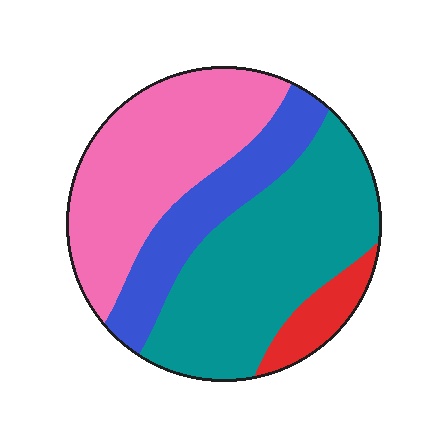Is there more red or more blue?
Blue.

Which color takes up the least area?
Red, at roughly 5%.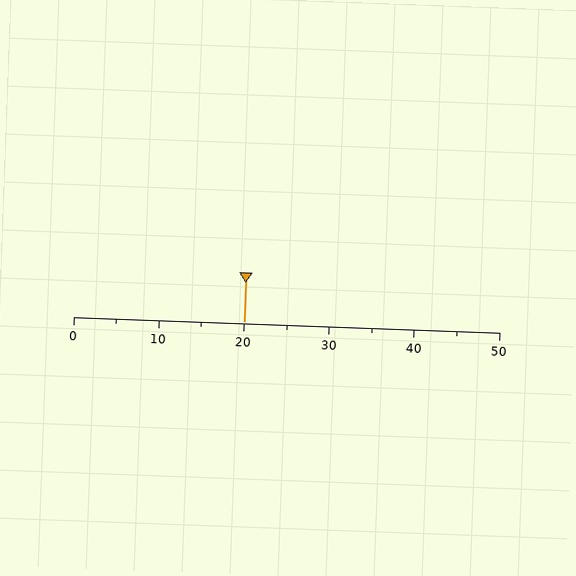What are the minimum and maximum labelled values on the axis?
The axis runs from 0 to 50.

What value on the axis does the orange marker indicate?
The marker indicates approximately 20.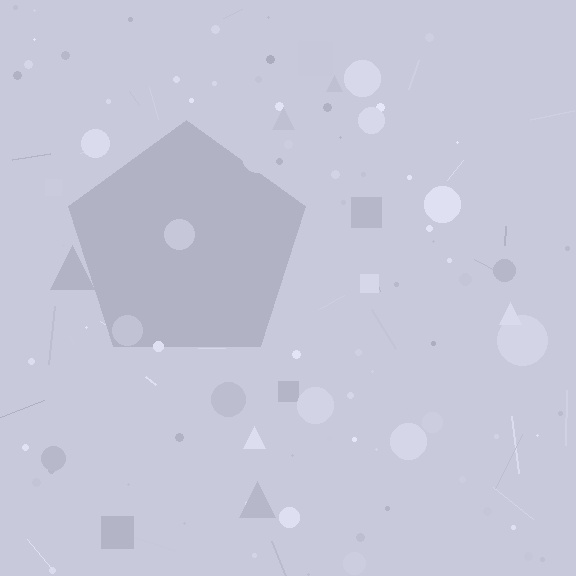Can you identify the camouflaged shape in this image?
The camouflaged shape is a pentagon.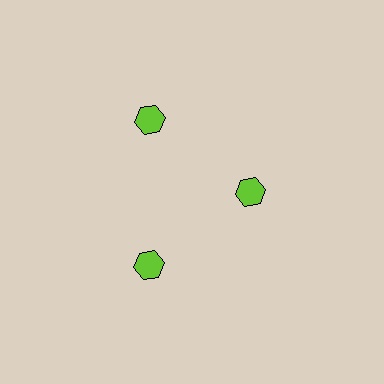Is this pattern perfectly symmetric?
No. The 3 lime hexagons are arranged in a ring, but one element near the 3 o'clock position is pulled inward toward the center, breaking the 3-fold rotational symmetry.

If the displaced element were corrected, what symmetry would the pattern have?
It would have 3-fold rotational symmetry — the pattern would map onto itself every 120 degrees.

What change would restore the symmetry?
The symmetry would be restored by moving it outward, back onto the ring so that all 3 hexagons sit at equal angles and equal distance from the center.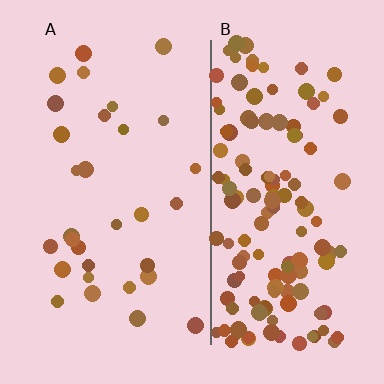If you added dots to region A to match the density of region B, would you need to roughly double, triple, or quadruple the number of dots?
Approximately quadruple.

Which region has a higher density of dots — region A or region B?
B (the right).